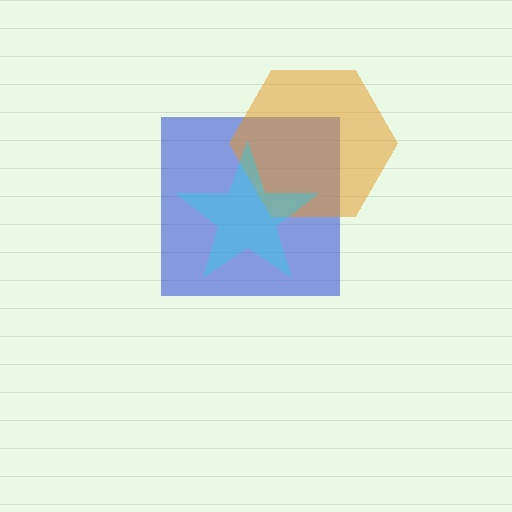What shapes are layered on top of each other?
The layered shapes are: a blue square, an orange hexagon, a cyan star.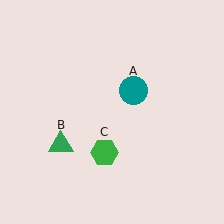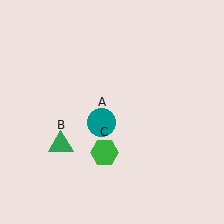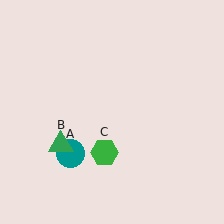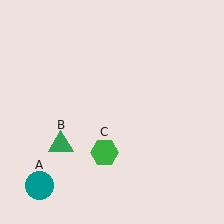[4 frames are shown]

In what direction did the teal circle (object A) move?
The teal circle (object A) moved down and to the left.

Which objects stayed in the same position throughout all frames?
Green triangle (object B) and green hexagon (object C) remained stationary.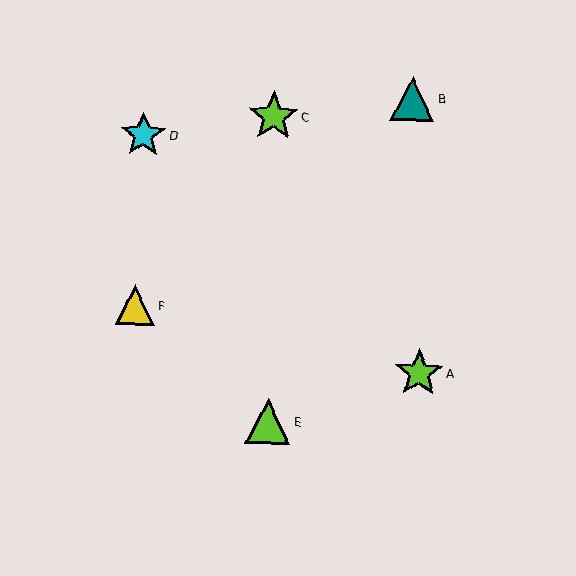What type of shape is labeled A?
Shape A is a lime star.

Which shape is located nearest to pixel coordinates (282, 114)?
The lime star (labeled C) at (273, 116) is nearest to that location.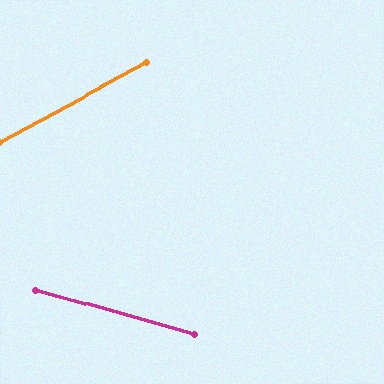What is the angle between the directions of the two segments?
Approximately 44 degrees.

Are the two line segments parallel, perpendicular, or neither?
Neither parallel nor perpendicular — they differ by about 44°.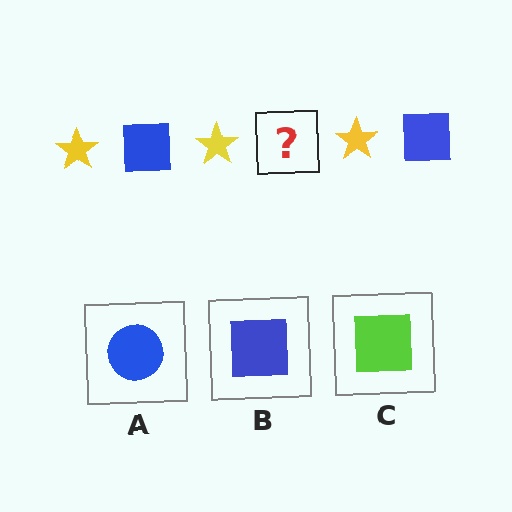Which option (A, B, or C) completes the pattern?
B.